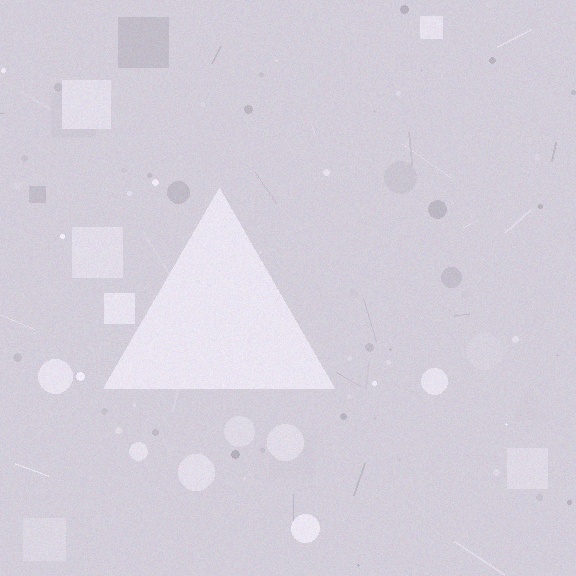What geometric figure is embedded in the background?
A triangle is embedded in the background.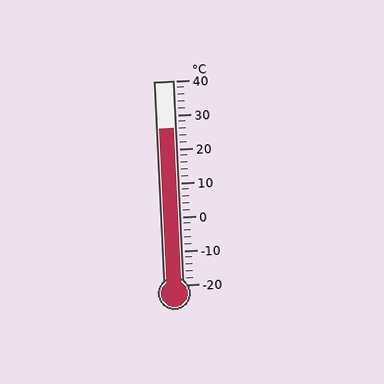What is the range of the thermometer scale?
The thermometer scale ranges from -20°C to 40°C.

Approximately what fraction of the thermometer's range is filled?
The thermometer is filled to approximately 75% of its range.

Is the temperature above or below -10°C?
The temperature is above -10°C.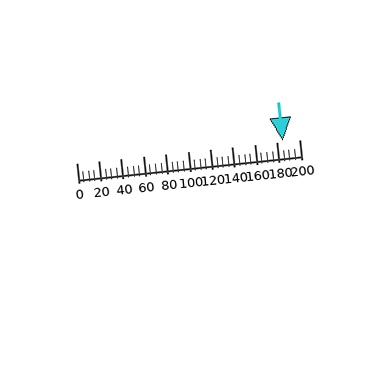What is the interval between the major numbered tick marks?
The major tick marks are spaced 20 units apart.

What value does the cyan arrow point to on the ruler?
The cyan arrow points to approximately 185.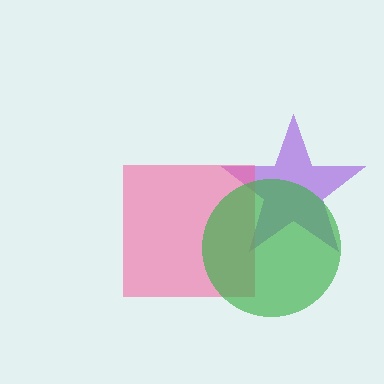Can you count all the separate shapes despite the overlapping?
Yes, there are 3 separate shapes.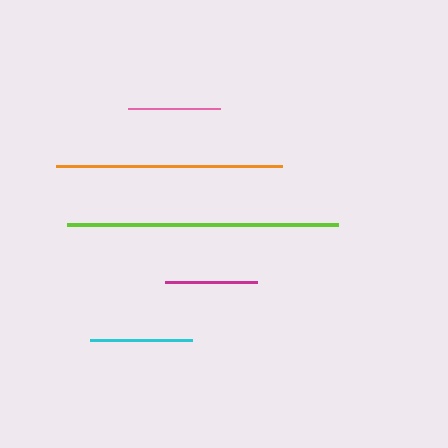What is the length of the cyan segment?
The cyan segment is approximately 103 pixels long.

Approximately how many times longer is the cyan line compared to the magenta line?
The cyan line is approximately 1.1 times the length of the magenta line.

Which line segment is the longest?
The lime line is the longest at approximately 271 pixels.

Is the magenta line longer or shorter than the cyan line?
The cyan line is longer than the magenta line.